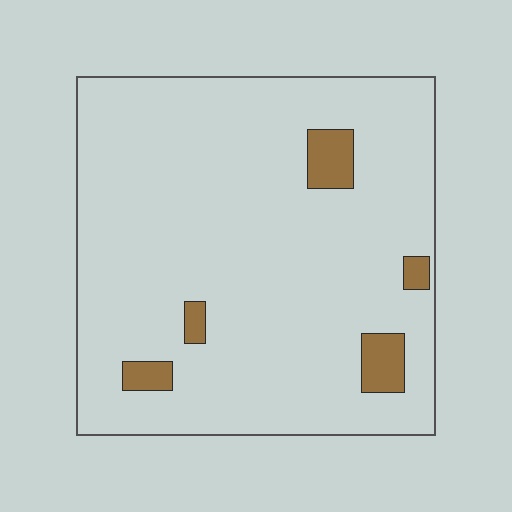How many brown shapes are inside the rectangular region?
5.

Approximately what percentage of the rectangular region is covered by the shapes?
Approximately 5%.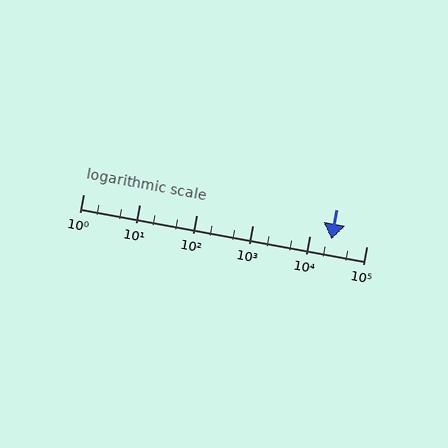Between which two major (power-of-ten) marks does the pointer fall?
The pointer is between 10000 and 100000.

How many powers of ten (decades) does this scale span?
The scale spans 5 decades, from 1 to 100000.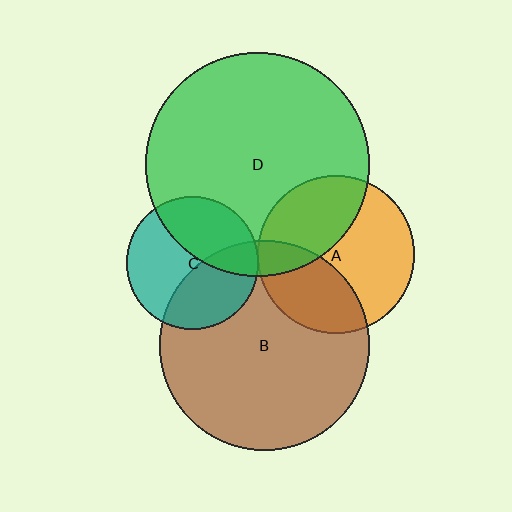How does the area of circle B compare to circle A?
Approximately 1.8 times.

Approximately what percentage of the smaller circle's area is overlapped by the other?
Approximately 10%.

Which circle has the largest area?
Circle D (green).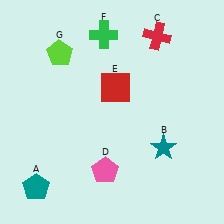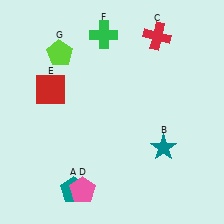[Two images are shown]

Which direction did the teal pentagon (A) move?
The teal pentagon (A) moved right.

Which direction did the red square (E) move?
The red square (E) moved left.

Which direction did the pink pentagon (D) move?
The pink pentagon (D) moved left.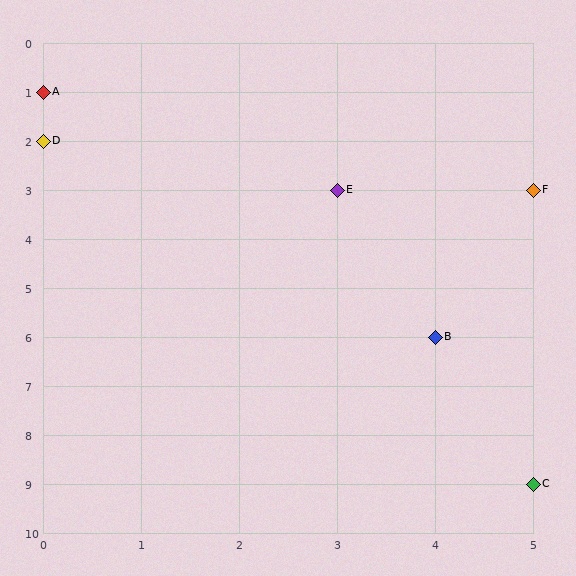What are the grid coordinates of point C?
Point C is at grid coordinates (5, 9).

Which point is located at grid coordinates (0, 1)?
Point A is at (0, 1).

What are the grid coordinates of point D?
Point D is at grid coordinates (0, 2).